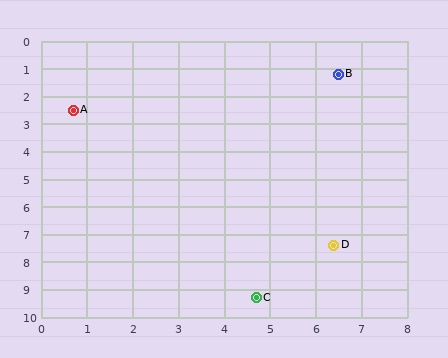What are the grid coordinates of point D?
Point D is at approximately (6.4, 7.4).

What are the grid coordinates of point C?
Point C is at approximately (4.7, 9.3).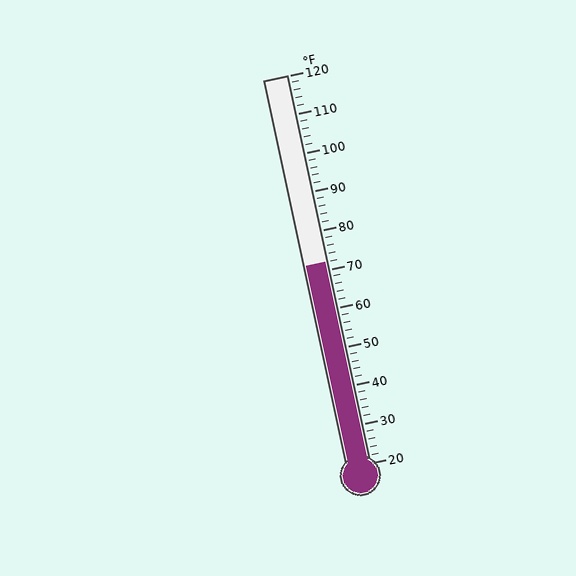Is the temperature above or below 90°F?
The temperature is below 90°F.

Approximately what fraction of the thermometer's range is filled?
The thermometer is filled to approximately 50% of its range.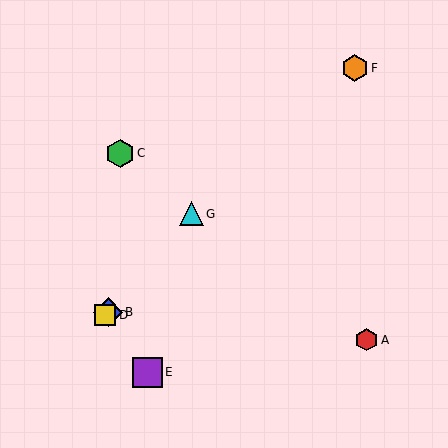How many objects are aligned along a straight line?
3 objects (B, D, G) are aligned along a straight line.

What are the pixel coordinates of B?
Object B is at (108, 312).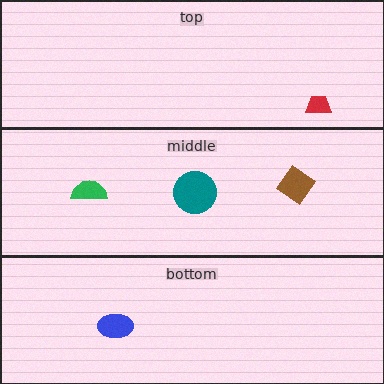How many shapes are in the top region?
1.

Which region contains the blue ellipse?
The bottom region.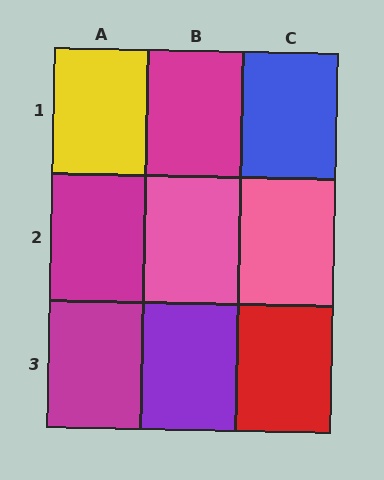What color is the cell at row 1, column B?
Magenta.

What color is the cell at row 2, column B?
Pink.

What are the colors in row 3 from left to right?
Magenta, purple, red.